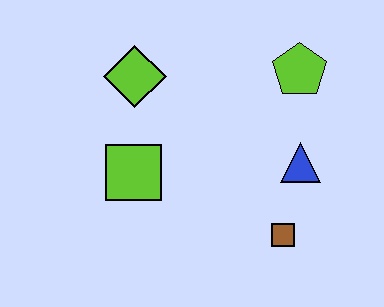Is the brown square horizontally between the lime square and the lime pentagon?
Yes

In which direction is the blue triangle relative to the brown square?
The blue triangle is above the brown square.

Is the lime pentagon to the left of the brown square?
No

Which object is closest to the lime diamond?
The lime square is closest to the lime diamond.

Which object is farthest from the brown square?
The lime diamond is farthest from the brown square.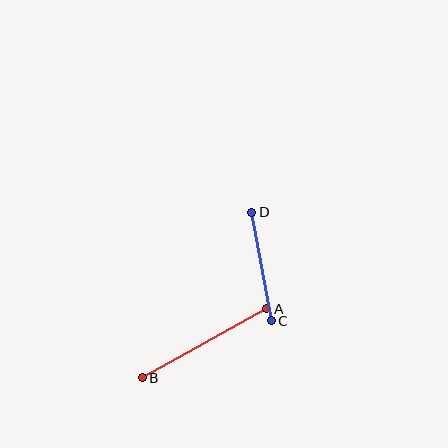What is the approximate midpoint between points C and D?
The midpoint is at approximately (261, 267) pixels.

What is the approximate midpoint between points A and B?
The midpoint is at approximately (205, 343) pixels.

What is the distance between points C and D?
The distance is approximately 110 pixels.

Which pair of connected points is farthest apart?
Points A and B are farthest apart.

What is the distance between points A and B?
The distance is approximately 142 pixels.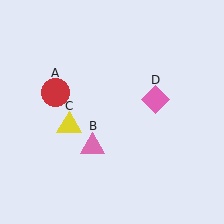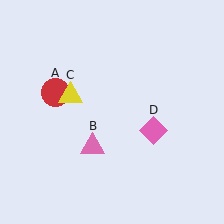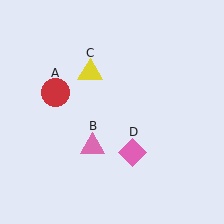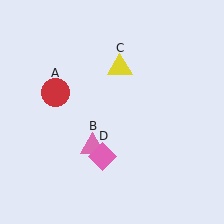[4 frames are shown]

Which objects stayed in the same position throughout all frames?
Red circle (object A) and pink triangle (object B) remained stationary.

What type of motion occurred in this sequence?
The yellow triangle (object C), pink diamond (object D) rotated clockwise around the center of the scene.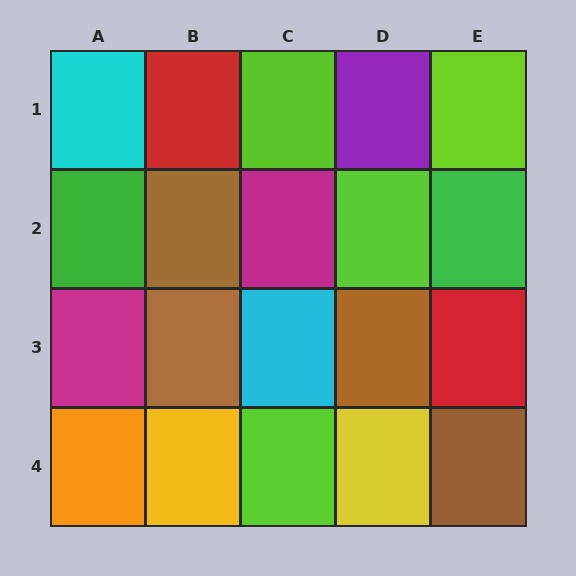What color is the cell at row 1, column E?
Lime.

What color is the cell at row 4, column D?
Yellow.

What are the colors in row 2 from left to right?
Green, brown, magenta, lime, green.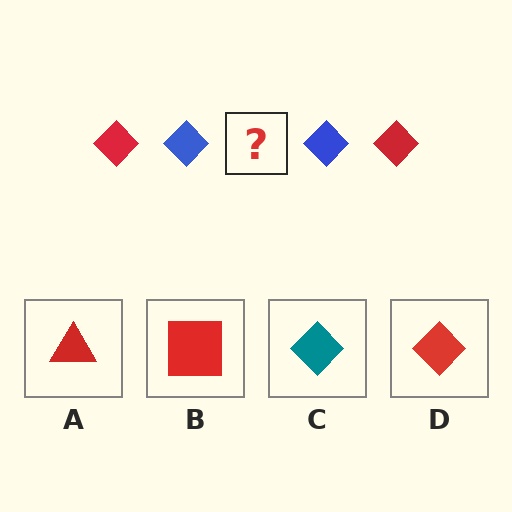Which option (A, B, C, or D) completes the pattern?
D.